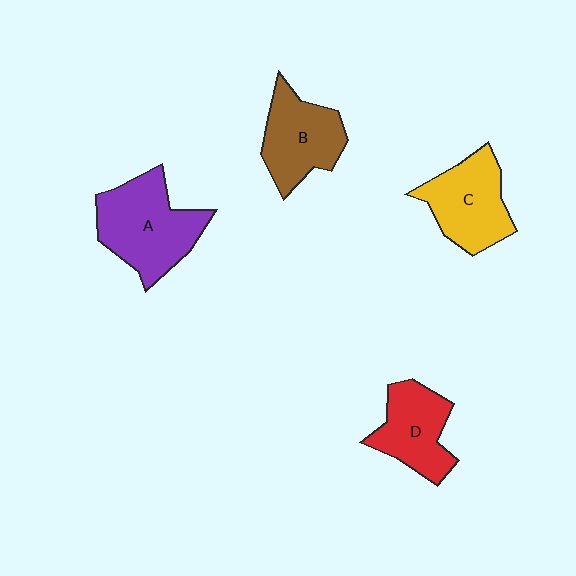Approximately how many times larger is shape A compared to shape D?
Approximately 1.4 times.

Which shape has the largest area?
Shape A (purple).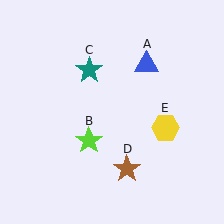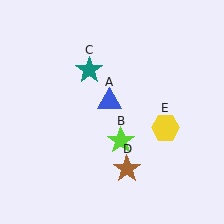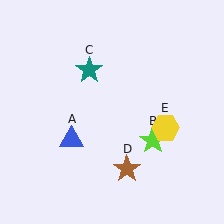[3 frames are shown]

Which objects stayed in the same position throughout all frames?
Teal star (object C) and brown star (object D) and yellow hexagon (object E) remained stationary.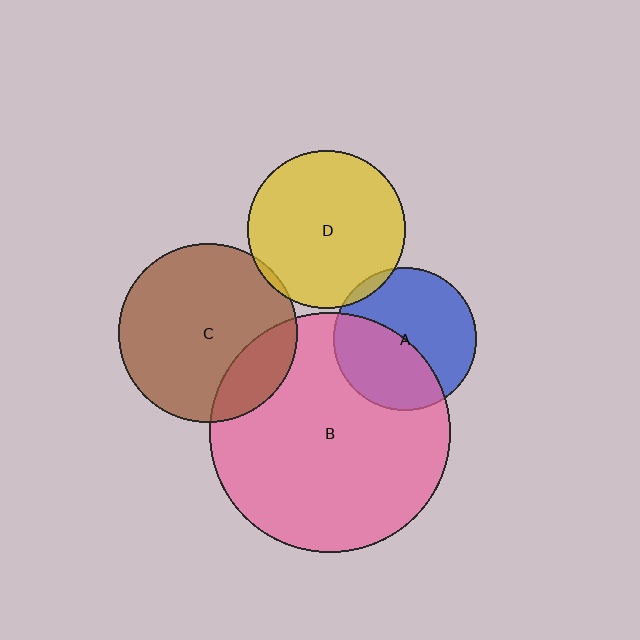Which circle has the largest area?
Circle B (pink).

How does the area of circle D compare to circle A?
Approximately 1.2 times.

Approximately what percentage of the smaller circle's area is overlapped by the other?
Approximately 5%.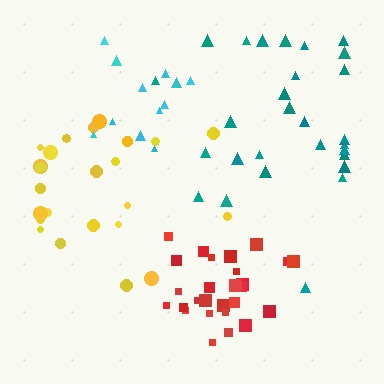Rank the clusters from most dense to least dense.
red, cyan, teal, yellow.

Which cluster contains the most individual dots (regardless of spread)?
Teal (30).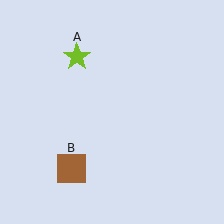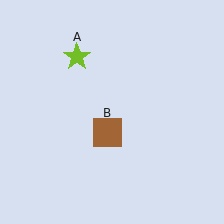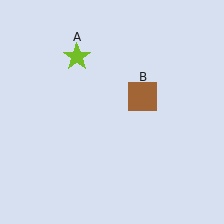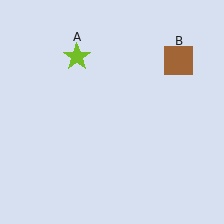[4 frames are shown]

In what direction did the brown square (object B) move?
The brown square (object B) moved up and to the right.